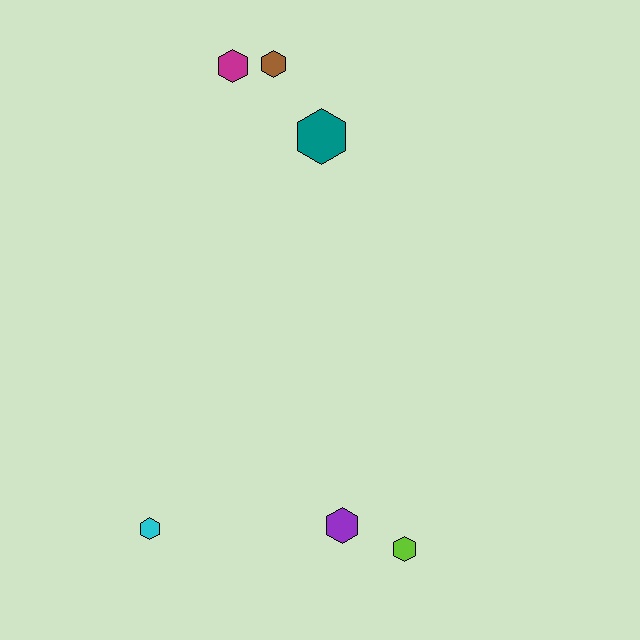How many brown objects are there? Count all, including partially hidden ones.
There is 1 brown object.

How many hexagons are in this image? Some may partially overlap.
There are 6 hexagons.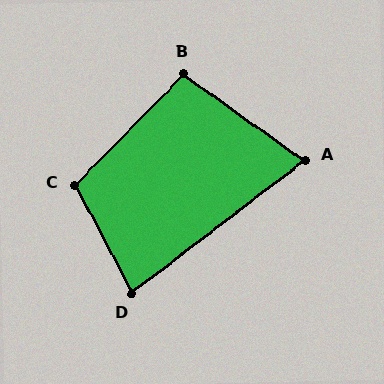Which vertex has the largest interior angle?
C, at approximately 107 degrees.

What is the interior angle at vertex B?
Approximately 99 degrees (obtuse).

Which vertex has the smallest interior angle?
A, at approximately 73 degrees.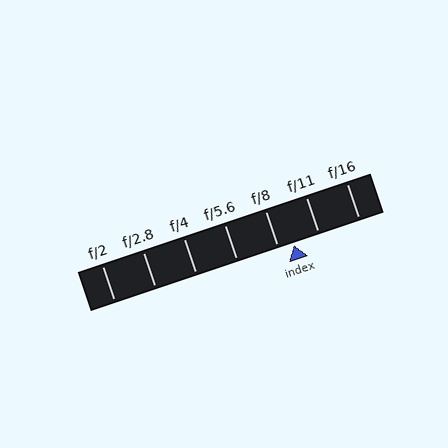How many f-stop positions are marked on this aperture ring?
There are 7 f-stop positions marked.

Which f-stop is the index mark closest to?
The index mark is closest to f/8.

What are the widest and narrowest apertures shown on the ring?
The widest aperture shown is f/2 and the narrowest is f/16.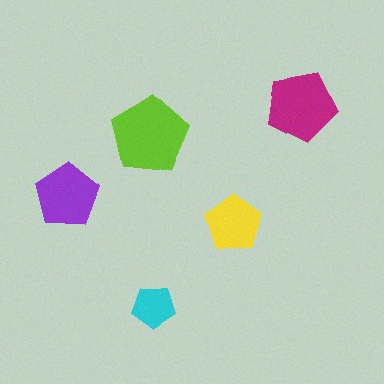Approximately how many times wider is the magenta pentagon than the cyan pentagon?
About 1.5 times wider.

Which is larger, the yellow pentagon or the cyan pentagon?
The yellow one.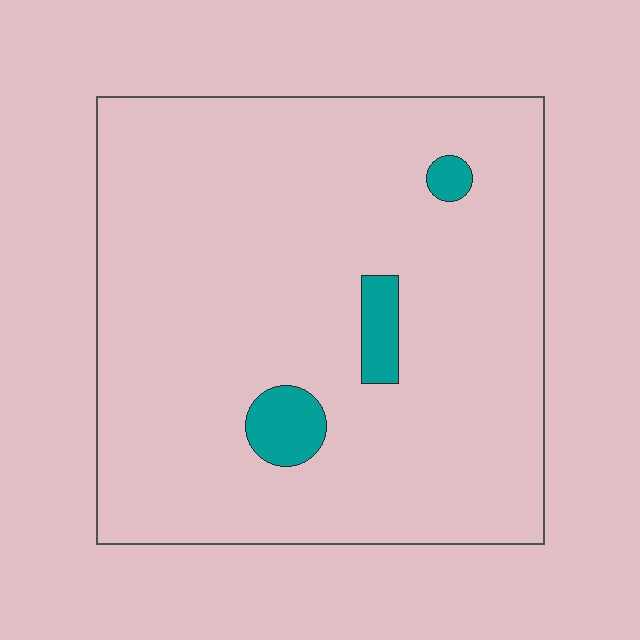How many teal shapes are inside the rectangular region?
3.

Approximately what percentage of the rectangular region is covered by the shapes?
Approximately 5%.